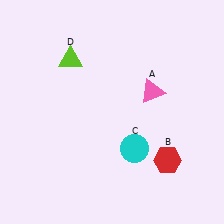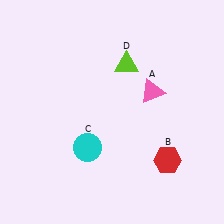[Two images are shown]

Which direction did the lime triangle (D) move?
The lime triangle (D) moved right.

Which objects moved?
The objects that moved are: the cyan circle (C), the lime triangle (D).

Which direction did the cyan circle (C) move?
The cyan circle (C) moved left.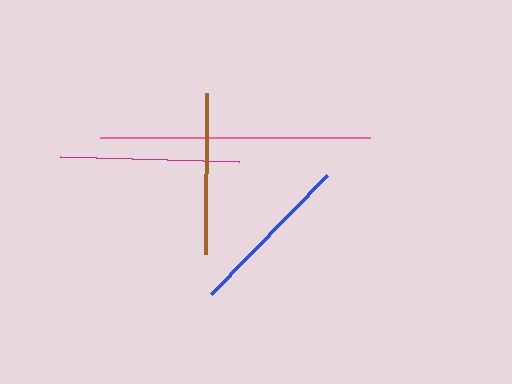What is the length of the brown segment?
The brown segment is approximately 161 pixels long.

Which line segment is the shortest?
The brown line is the shortest at approximately 161 pixels.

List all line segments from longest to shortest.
From longest to shortest: pink, magenta, blue, brown.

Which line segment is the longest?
The pink line is the longest at approximately 270 pixels.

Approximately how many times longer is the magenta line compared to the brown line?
The magenta line is approximately 1.1 times the length of the brown line.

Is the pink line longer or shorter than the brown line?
The pink line is longer than the brown line.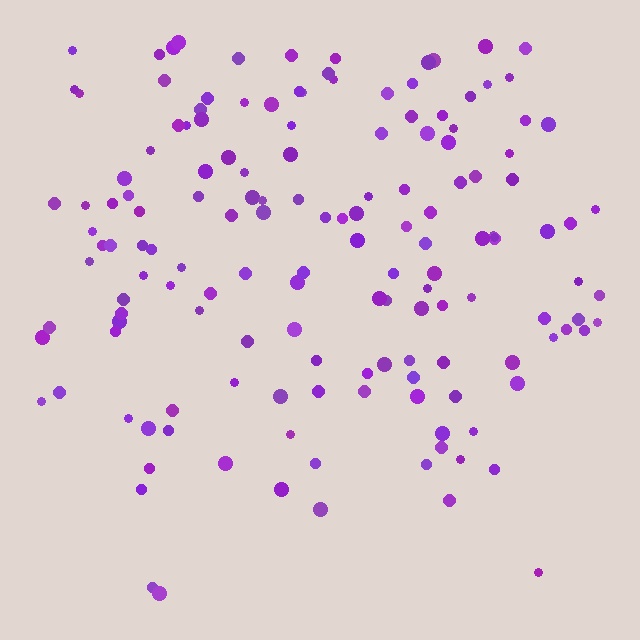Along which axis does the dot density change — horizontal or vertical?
Vertical.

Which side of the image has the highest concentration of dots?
The top.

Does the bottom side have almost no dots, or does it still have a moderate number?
Still a moderate number, just noticeably fewer than the top.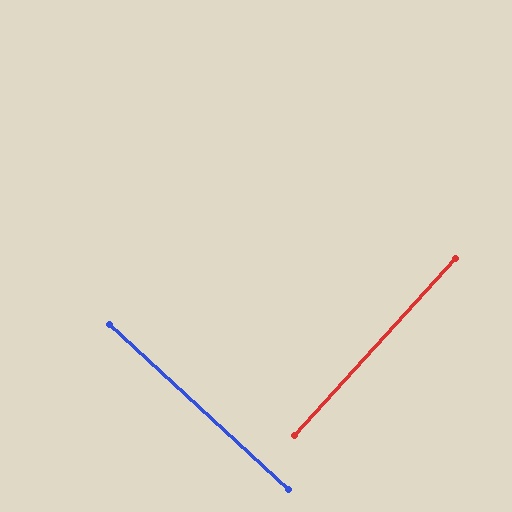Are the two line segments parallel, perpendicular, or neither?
Perpendicular — they meet at approximately 90°.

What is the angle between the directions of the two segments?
Approximately 90 degrees.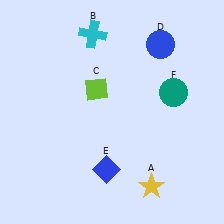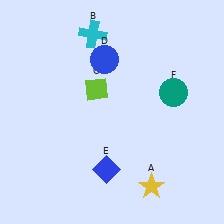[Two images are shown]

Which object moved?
The blue circle (D) moved left.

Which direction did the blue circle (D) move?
The blue circle (D) moved left.